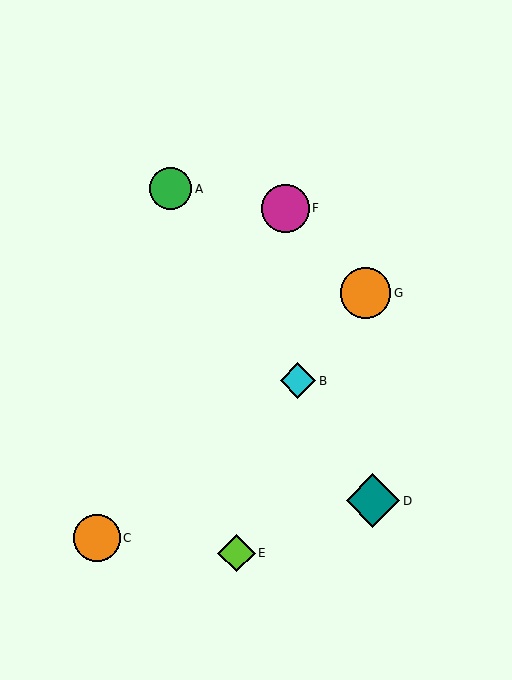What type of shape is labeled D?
Shape D is a teal diamond.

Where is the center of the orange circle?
The center of the orange circle is at (366, 293).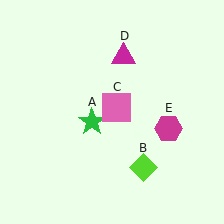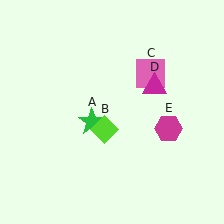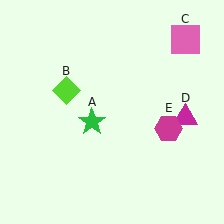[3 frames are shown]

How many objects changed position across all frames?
3 objects changed position: lime diamond (object B), pink square (object C), magenta triangle (object D).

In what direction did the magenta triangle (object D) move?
The magenta triangle (object D) moved down and to the right.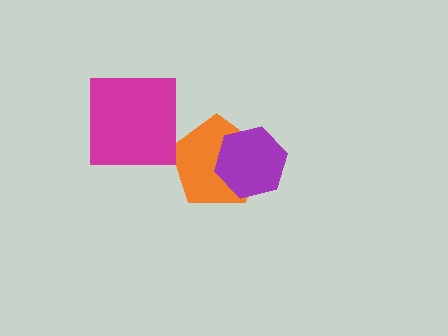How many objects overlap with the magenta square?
0 objects overlap with the magenta square.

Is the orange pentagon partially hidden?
Yes, it is partially covered by another shape.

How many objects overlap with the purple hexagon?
1 object overlaps with the purple hexagon.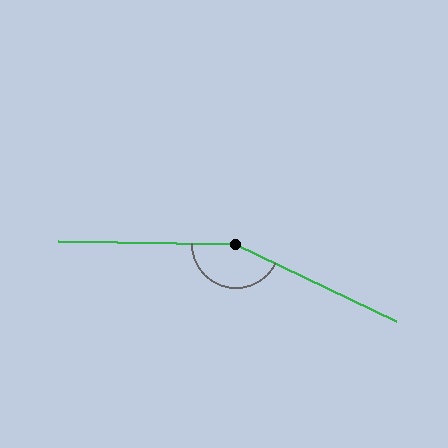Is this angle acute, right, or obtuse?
It is obtuse.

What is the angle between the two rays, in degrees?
Approximately 155 degrees.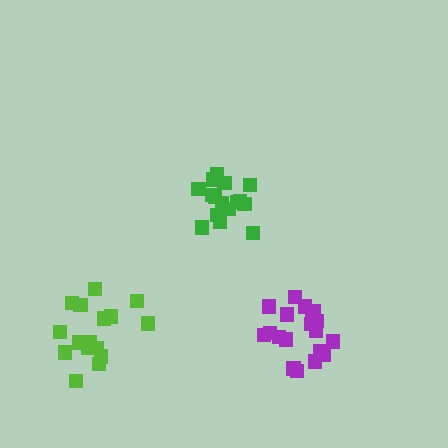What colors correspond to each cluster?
The clusters are colored: lime, green, purple.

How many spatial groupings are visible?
There are 3 spatial groupings.